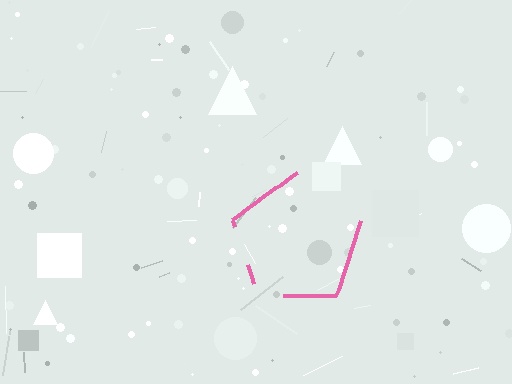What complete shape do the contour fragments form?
The contour fragments form a pentagon.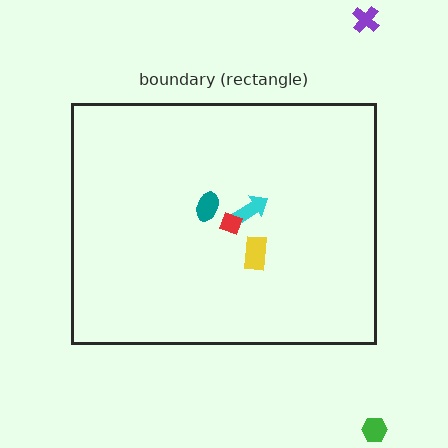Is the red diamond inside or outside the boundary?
Inside.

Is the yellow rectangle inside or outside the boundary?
Inside.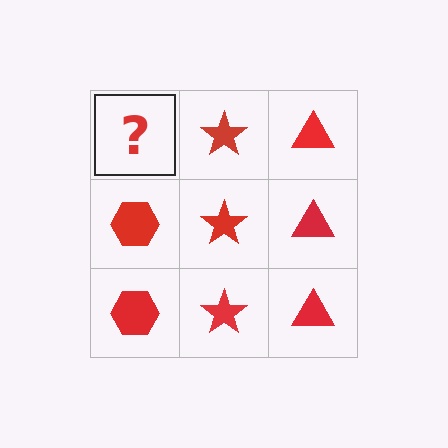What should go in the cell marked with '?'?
The missing cell should contain a red hexagon.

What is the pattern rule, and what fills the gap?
The rule is that each column has a consistent shape. The gap should be filled with a red hexagon.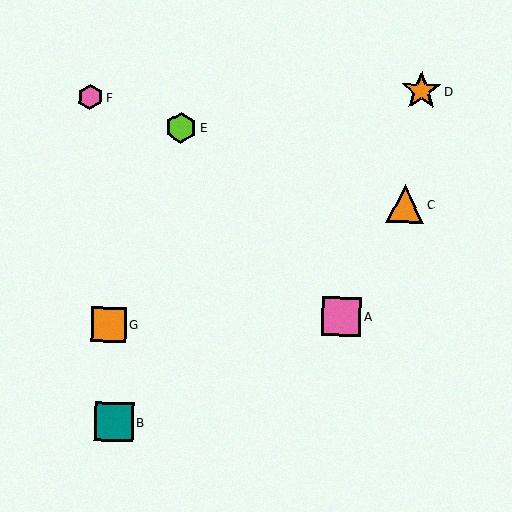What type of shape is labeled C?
Shape C is an orange triangle.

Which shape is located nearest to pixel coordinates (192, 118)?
The lime hexagon (labeled E) at (181, 128) is nearest to that location.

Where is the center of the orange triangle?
The center of the orange triangle is at (405, 204).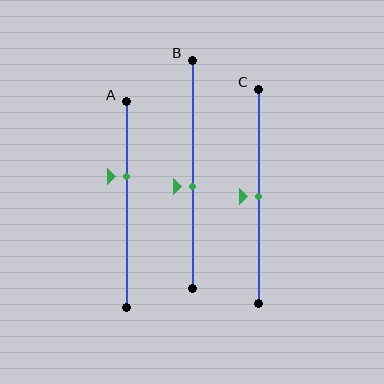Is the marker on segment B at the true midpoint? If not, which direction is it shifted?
No, the marker on segment B is shifted downward by about 5% of the segment length.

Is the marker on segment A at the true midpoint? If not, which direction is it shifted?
No, the marker on segment A is shifted upward by about 14% of the segment length.